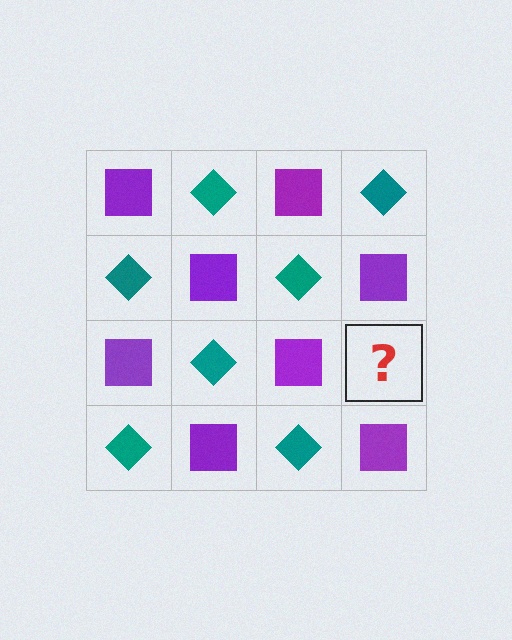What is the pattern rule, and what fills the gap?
The rule is that it alternates purple square and teal diamond in a checkerboard pattern. The gap should be filled with a teal diamond.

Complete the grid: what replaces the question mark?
The question mark should be replaced with a teal diamond.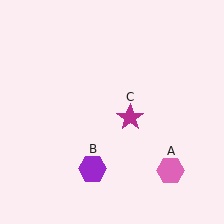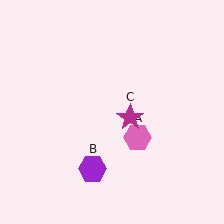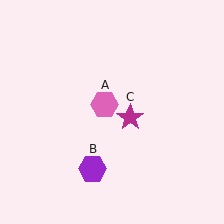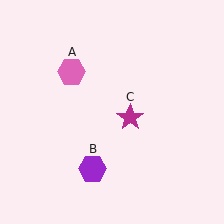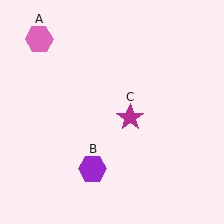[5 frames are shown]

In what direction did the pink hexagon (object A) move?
The pink hexagon (object A) moved up and to the left.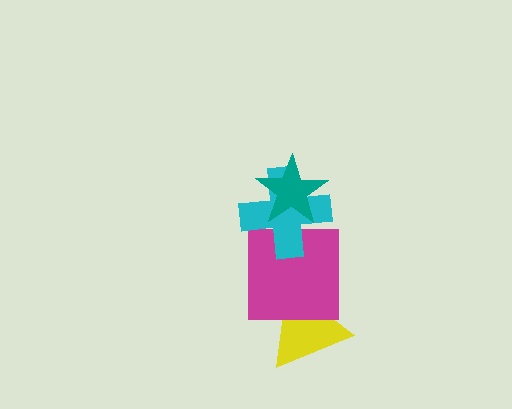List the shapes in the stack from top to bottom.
From top to bottom: the teal star, the cyan cross, the magenta square, the yellow triangle.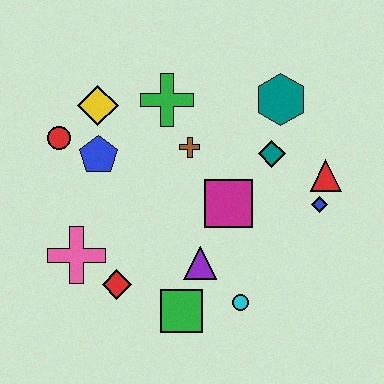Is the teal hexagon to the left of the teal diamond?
No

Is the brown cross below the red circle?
Yes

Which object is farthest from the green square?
The teal hexagon is farthest from the green square.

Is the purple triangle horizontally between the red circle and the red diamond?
No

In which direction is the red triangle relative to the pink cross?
The red triangle is to the right of the pink cross.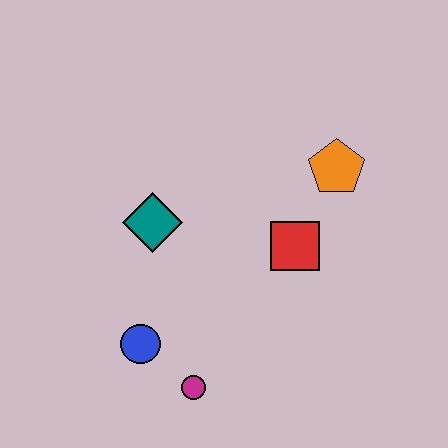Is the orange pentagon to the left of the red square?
No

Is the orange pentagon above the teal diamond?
Yes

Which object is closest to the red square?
The orange pentagon is closest to the red square.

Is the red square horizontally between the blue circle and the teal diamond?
No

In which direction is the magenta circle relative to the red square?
The magenta circle is below the red square.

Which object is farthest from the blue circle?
The orange pentagon is farthest from the blue circle.